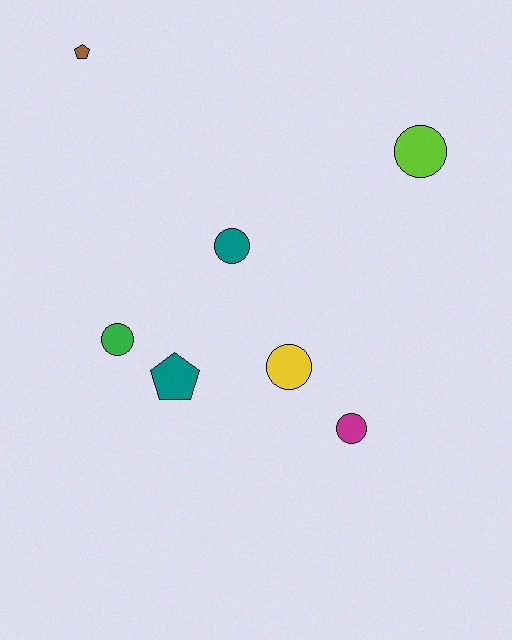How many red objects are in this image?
There are no red objects.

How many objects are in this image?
There are 7 objects.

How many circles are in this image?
There are 5 circles.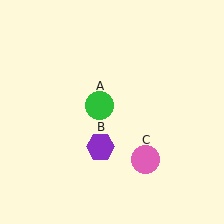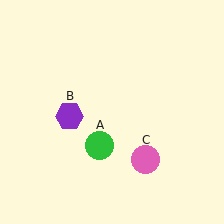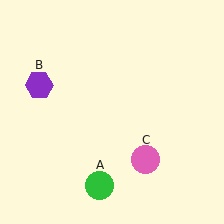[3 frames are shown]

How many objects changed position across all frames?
2 objects changed position: green circle (object A), purple hexagon (object B).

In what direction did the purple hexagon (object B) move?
The purple hexagon (object B) moved up and to the left.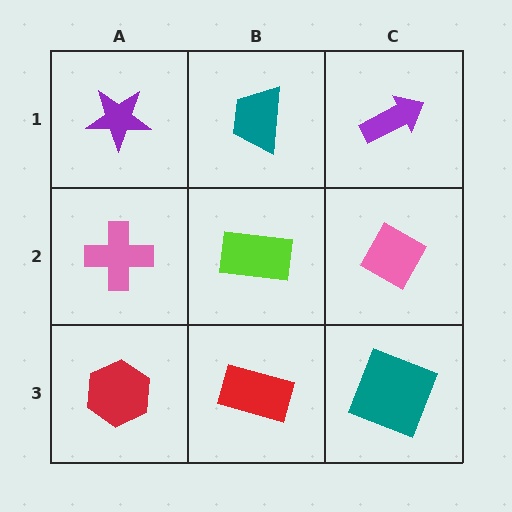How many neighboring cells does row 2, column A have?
3.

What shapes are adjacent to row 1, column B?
A lime rectangle (row 2, column B), a purple star (row 1, column A), a purple arrow (row 1, column C).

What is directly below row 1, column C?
A pink diamond.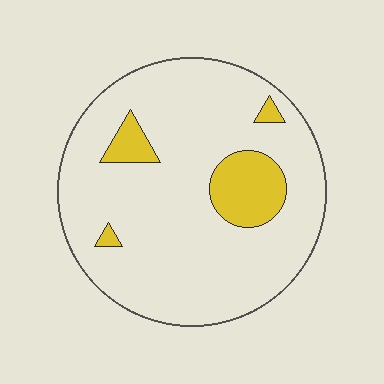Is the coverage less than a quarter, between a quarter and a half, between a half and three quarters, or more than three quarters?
Less than a quarter.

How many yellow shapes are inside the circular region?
4.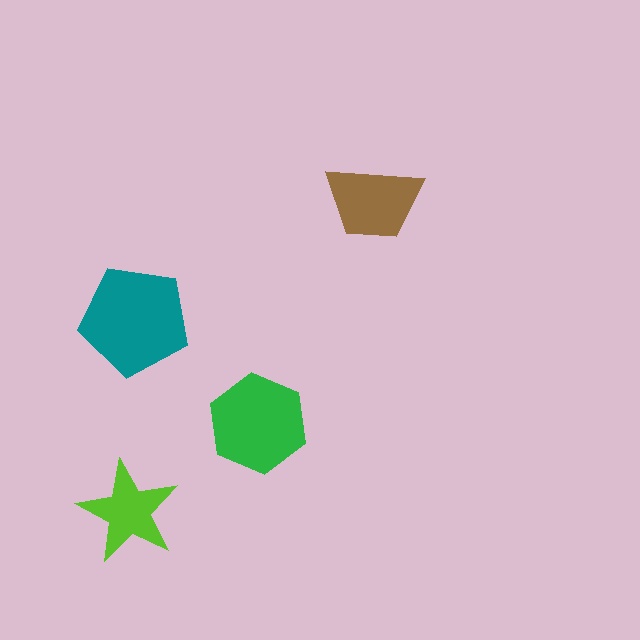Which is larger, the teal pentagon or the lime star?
The teal pentagon.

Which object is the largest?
The teal pentagon.